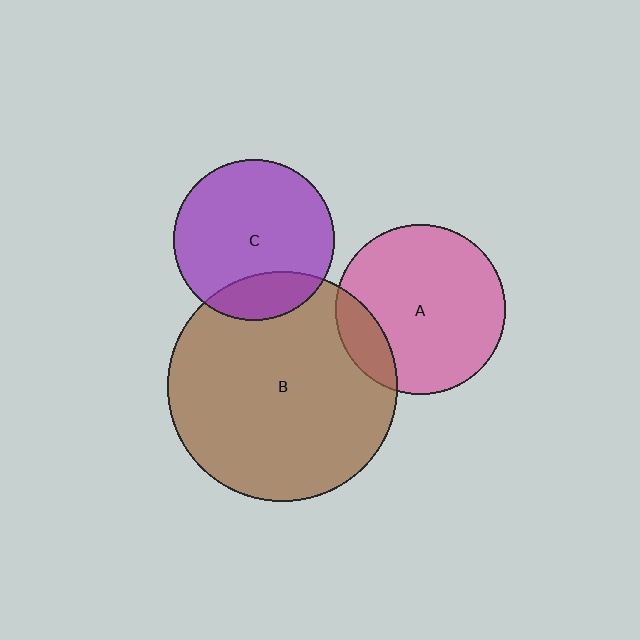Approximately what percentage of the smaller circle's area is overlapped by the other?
Approximately 15%.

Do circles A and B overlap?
Yes.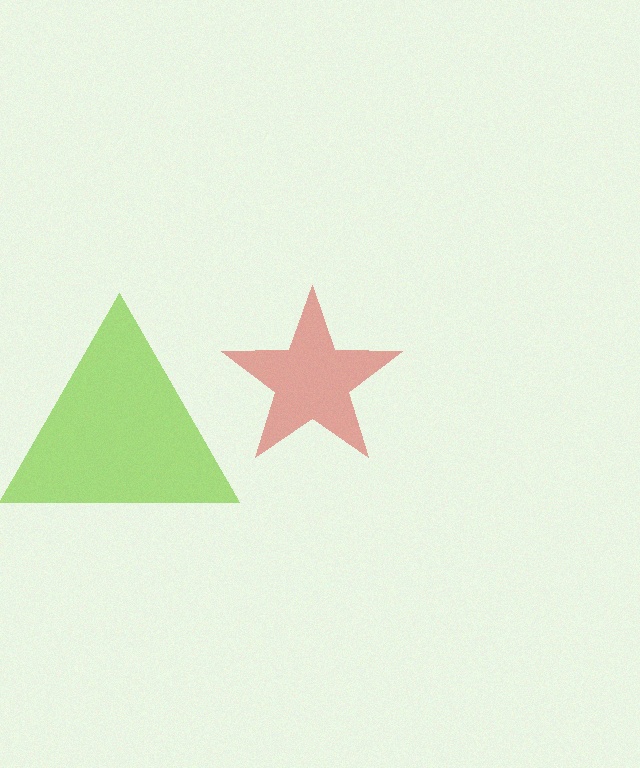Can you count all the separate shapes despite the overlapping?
Yes, there are 2 separate shapes.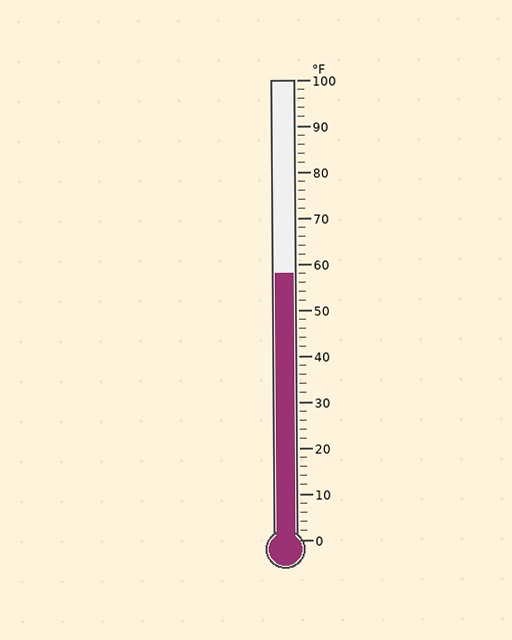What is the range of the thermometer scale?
The thermometer scale ranges from 0°F to 100°F.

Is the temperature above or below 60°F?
The temperature is below 60°F.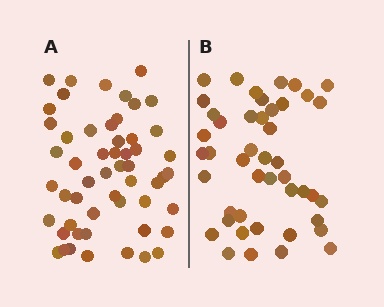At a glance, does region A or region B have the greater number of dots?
Region A (the left region) has more dots.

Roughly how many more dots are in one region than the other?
Region A has roughly 8 or so more dots than region B.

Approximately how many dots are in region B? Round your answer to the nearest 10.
About 40 dots. (The exact count is 45, which rounds to 40.)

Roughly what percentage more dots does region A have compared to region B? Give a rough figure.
About 20% more.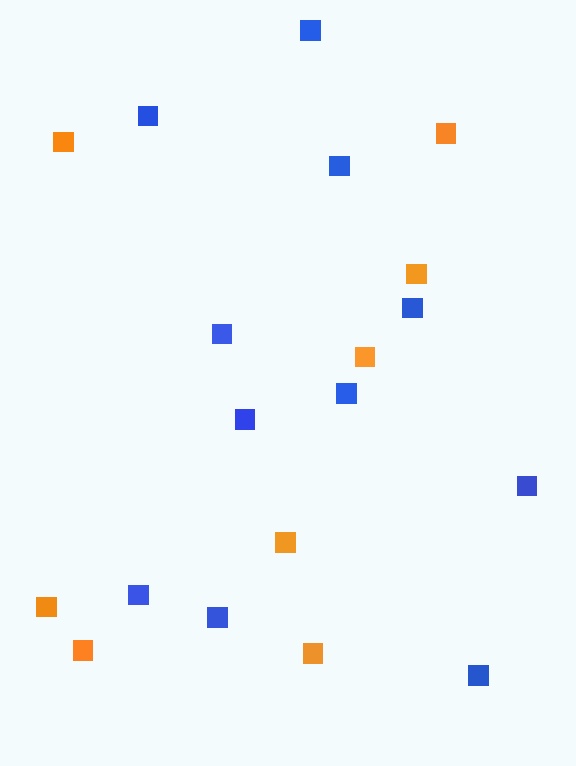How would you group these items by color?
There are 2 groups: one group of orange squares (8) and one group of blue squares (11).